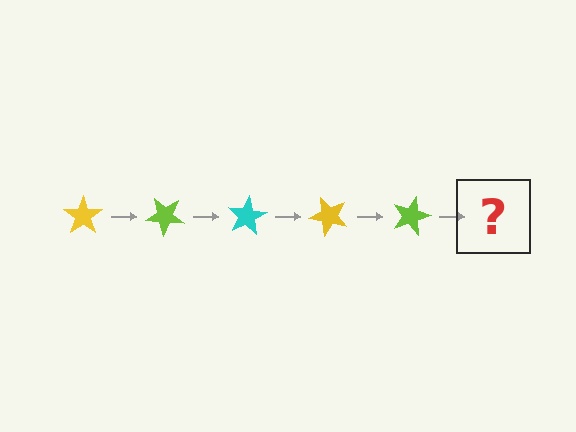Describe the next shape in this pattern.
It should be a cyan star, rotated 200 degrees from the start.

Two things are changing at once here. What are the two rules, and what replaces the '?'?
The two rules are that it rotates 40 degrees each step and the color cycles through yellow, lime, and cyan. The '?' should be a cyan star, rotated 200 degrees from the start.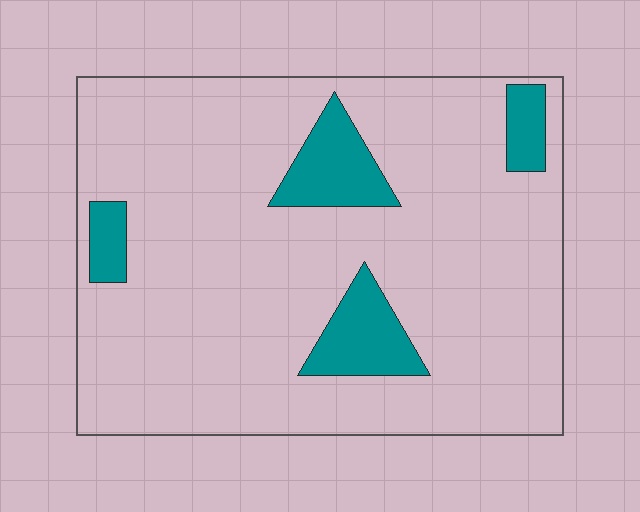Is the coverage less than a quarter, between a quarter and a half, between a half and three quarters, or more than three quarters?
Less than a quarter.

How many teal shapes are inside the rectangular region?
4.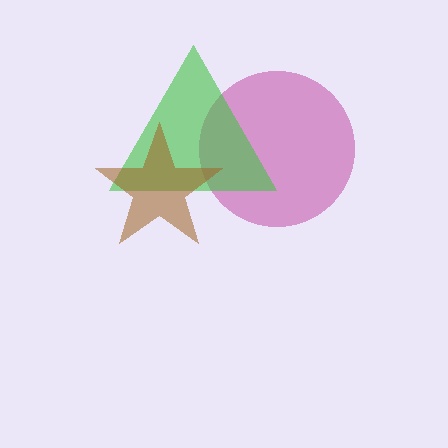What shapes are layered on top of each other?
The layered shapes are: a magenta circle, a green triangle, a brown star.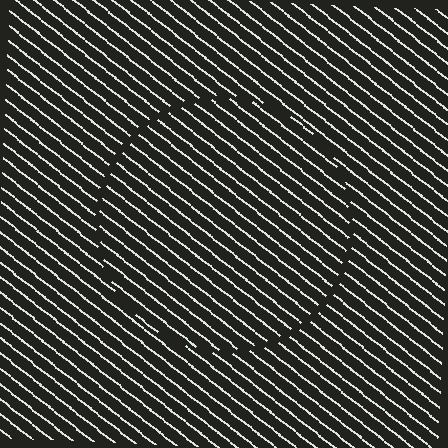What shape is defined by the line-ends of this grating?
An illusory circle. The interior of the shape contains the same grating, shifted by half a period — the contour is defined by the phase discontinuity where line-ends from the inner and outer gratings abut.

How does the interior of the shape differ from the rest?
The interior of the shape contains the same grating, shifted by half a period — the contour is defined by the phase discontinuity where line-ends from the inner and outer gratings abut.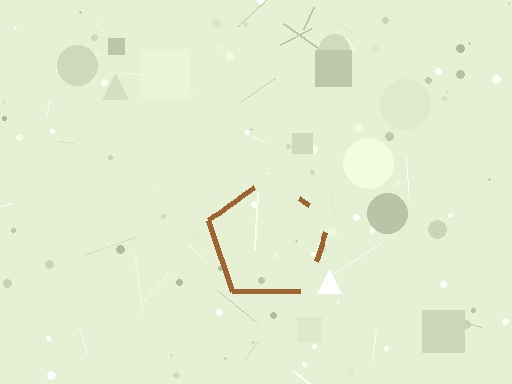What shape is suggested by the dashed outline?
The dashed outline suggests a pentagon.